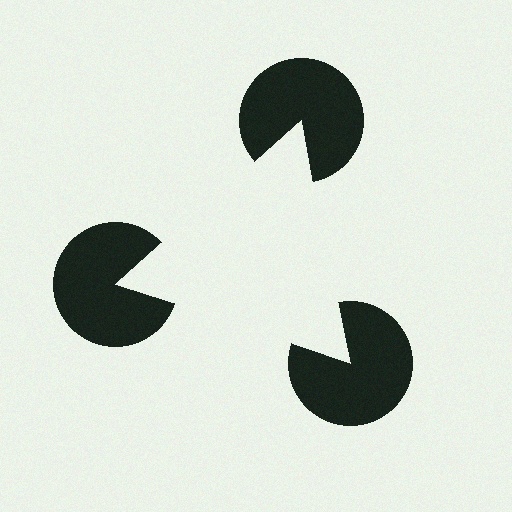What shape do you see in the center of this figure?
An illusory triangle — its edges are inferred from the aligned wedge cuts in the pac-man discs, not physically drawn.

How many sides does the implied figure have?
3 sides.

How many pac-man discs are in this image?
There are 3 — one at each vertex of the illusory triangle.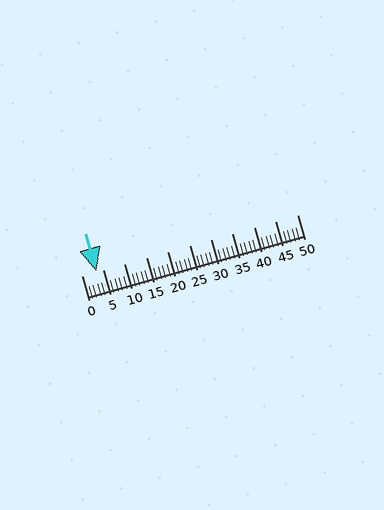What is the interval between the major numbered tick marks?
The major tick marks are spaced 5 units apart.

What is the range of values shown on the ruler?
The ruler shows values from 0 to 50.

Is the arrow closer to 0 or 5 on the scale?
The arrow is closer to 5.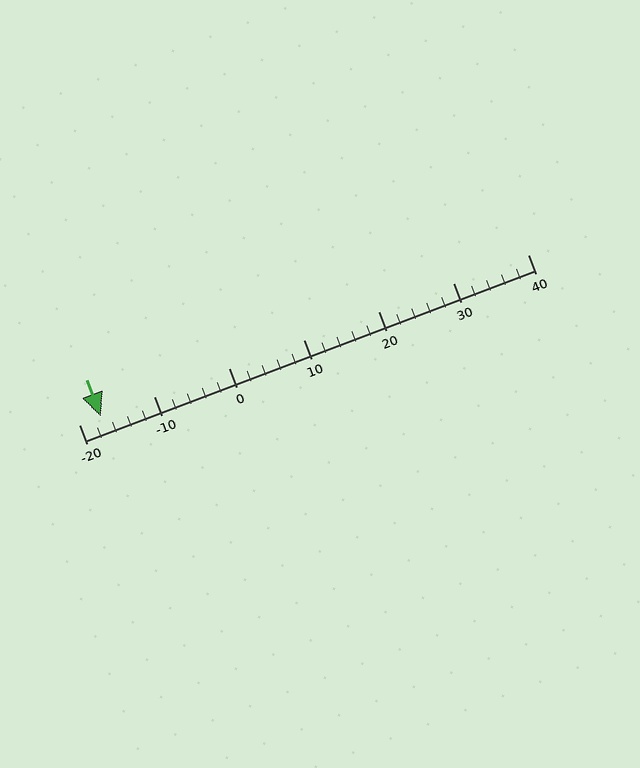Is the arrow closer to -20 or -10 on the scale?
The arrow is closer to -20.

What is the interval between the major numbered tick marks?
The major tick marks are spaced 10 units apart.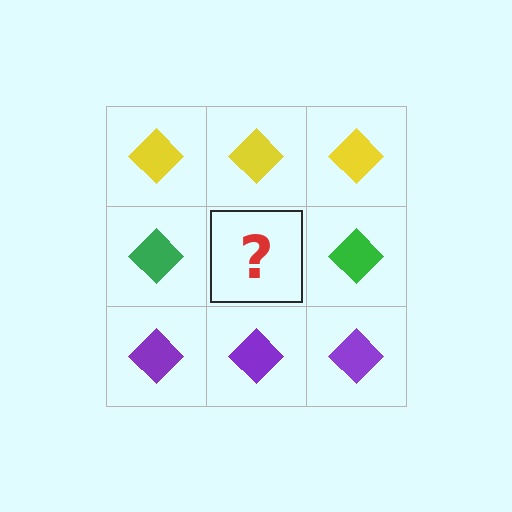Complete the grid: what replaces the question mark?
The question mark should be replaced with a green diamond.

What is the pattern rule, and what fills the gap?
The rule is that each row has a consistent color. The gap should be filled with a green diamond.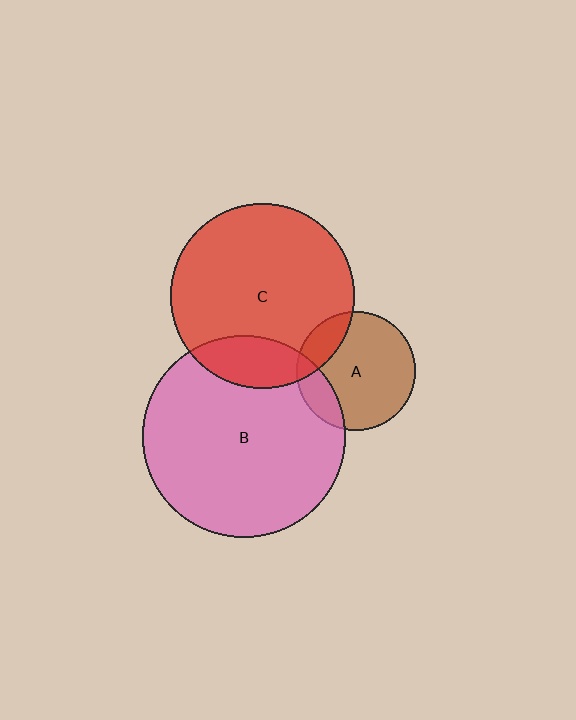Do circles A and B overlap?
Yes.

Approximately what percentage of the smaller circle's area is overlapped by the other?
Approximately 15%.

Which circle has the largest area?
Circle B (pink).